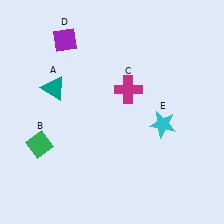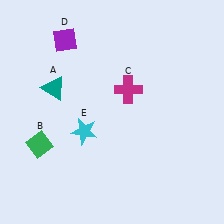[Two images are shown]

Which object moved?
The cyan star (E) moved left.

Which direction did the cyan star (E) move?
The cyan star (E) moved left.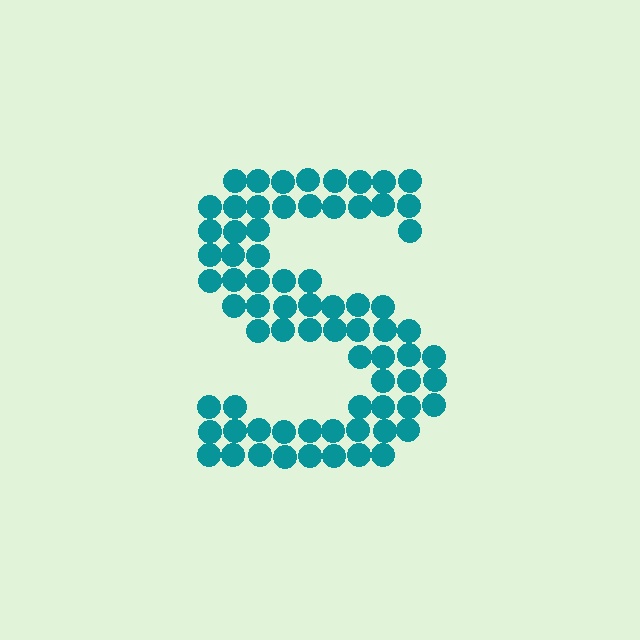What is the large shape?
The large shape is the letter S.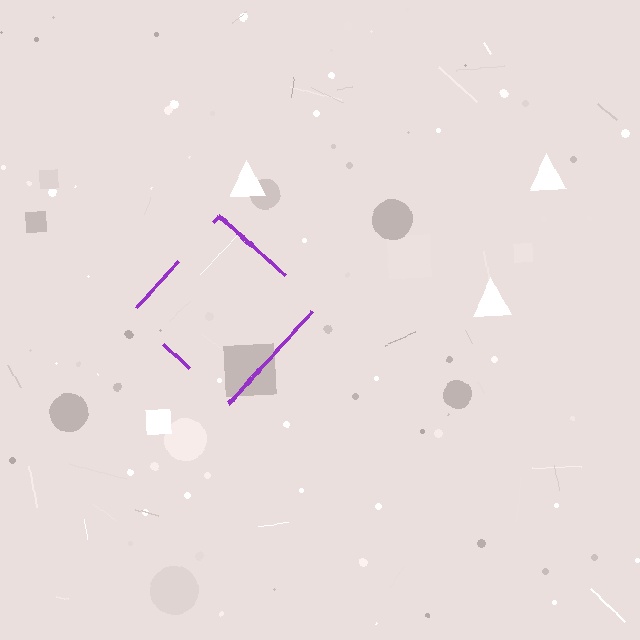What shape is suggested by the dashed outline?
The dashed outline suggests a diamond.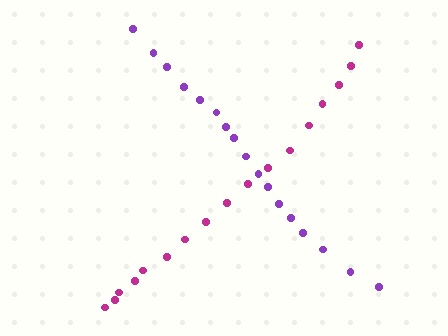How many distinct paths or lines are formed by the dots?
There are 2 distinct paths.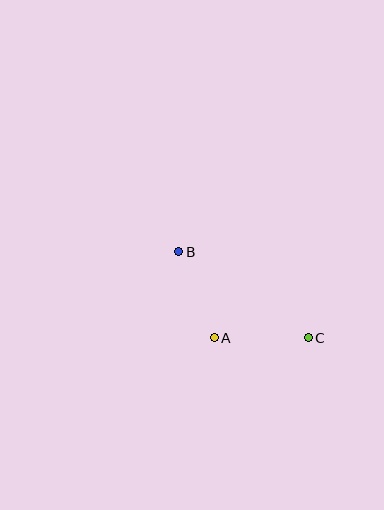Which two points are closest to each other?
Points A and B are closest to each other.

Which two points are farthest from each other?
Points B and C are farthest from each other.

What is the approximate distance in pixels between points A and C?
The distance between A and C is approximately 94 pixels.